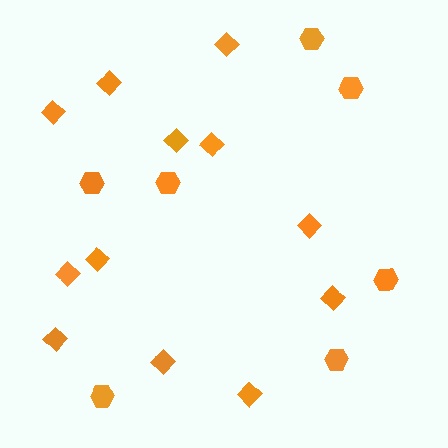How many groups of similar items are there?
There are 2 groups: one group of hexagons (7) and one group of diamonds (12).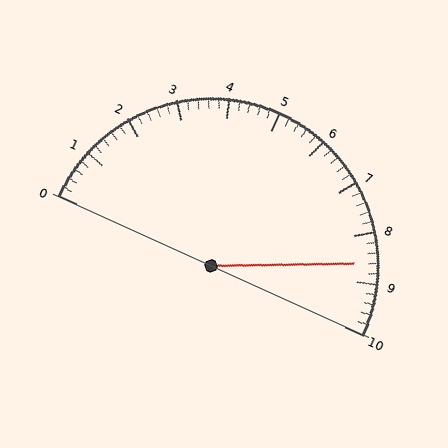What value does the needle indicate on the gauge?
The needle indicates approximately 8.6.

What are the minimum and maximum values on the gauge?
The gauge ranges from 0 to 10.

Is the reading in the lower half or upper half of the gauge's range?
The reading is in the upper half of the range (0 to 10).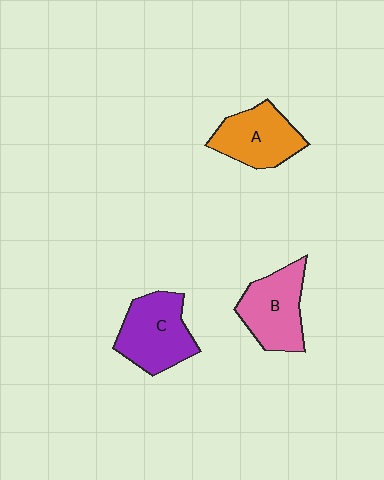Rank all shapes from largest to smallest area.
From largest to smallest: C (purple), B (pink), A (orange).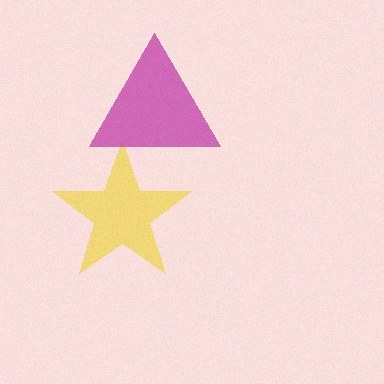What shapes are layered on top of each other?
The layered shapes are: a yellow star, a magenta triangle.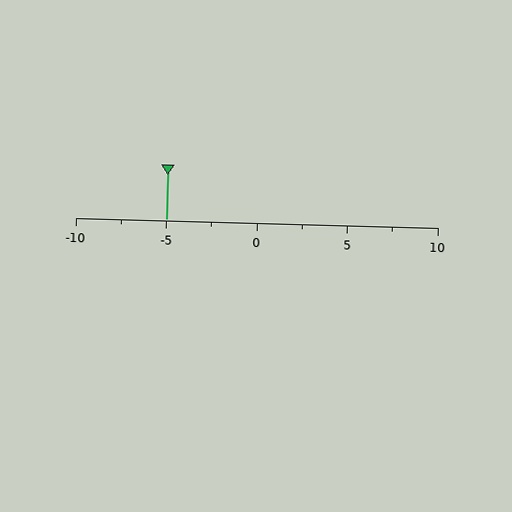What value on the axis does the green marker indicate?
The marker indicates approximately -5.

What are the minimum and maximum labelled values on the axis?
The axis runs from -10 to 10.